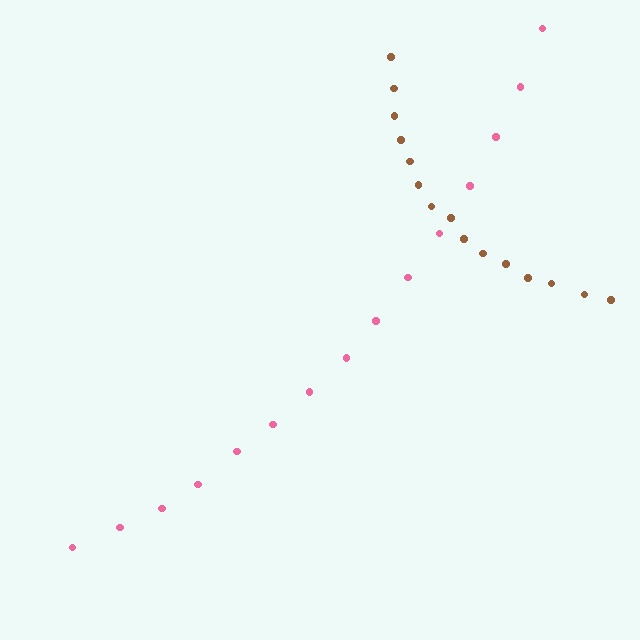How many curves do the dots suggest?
There are 2 distinct paths.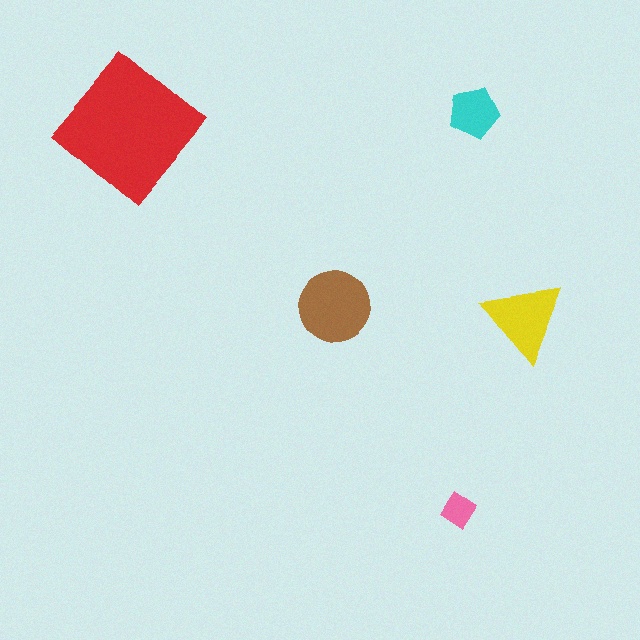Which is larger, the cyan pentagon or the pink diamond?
The cyan pentagon.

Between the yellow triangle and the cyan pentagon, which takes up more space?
The yellow triangle.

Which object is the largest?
The red diamond.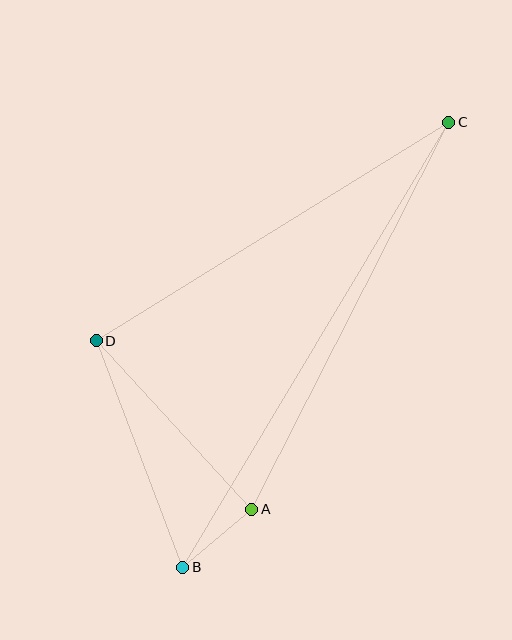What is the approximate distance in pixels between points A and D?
The distance between A and D is approximately 229 pixels.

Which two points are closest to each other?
Points A and B are closest to each other.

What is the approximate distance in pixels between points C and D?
The distance between C and D is approximately 415 pixels.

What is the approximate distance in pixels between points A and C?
The distance between A and C is approximately 435 pixels.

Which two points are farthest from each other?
Points B and C are farthest from each other.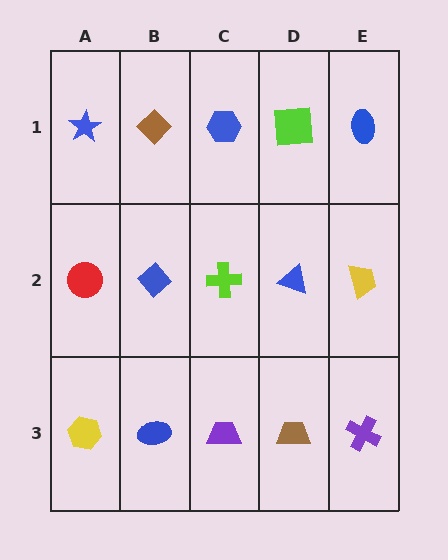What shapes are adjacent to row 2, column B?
A brown diamond (row 1, column B), a blue ellipse (row 3, column B), a red circle (row 2, column A), a lime cross (row 2, column C).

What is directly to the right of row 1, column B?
A blue hexagon.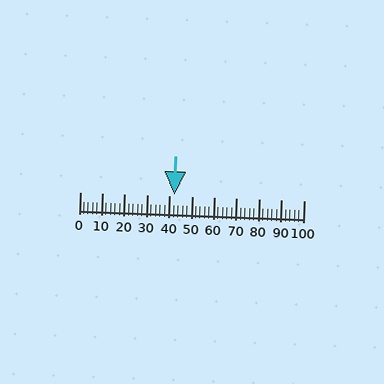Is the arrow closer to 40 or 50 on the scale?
The arrow is closer to 40.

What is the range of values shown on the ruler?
The ruler shows values from 0 to 100.